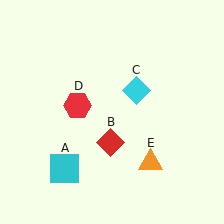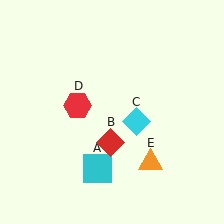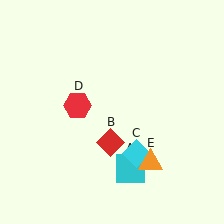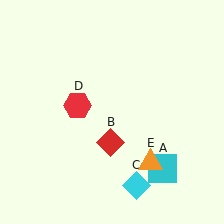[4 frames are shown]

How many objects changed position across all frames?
2 objects changed position: cyan square (object A), cyan diamond (object C).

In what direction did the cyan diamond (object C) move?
The cyan diamond (object C) moved down.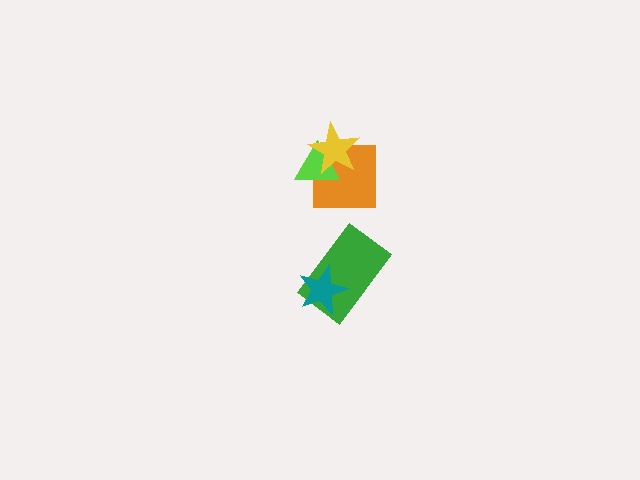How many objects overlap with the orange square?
2 objects overlap with the orange square.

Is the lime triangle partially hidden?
Yes, it is partially covered by another shape.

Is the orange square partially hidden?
Yes, it is partially covered by another shape.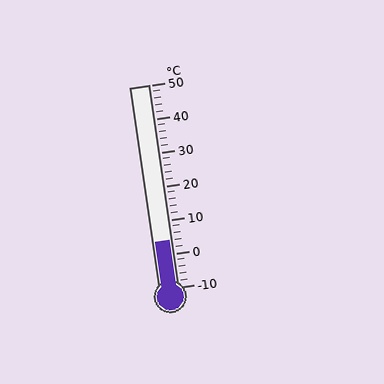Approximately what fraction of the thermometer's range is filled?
The thermometer is filled to approximately 25% of its range.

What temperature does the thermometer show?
The thermometer shows approximately 4°C.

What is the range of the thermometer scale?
The thermometer scale ranges from -10°C to 50°C.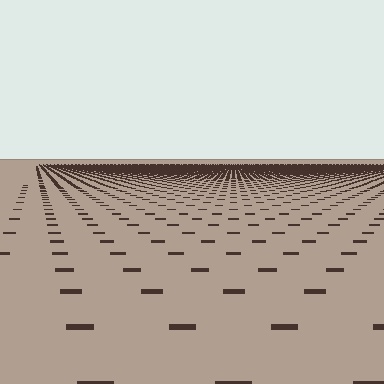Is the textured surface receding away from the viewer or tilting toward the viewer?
The surface is receding away from the viewer. Texture elements get smaller and denser toward the top.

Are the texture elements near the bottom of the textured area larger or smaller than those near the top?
Larger. Near the bottom, elements are closer to the viewer and appear at a bigger on-screen size.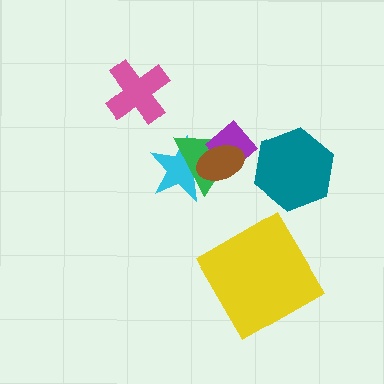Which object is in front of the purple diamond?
The brown ellipse is in front of the purple diamond.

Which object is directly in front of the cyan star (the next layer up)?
The green triangle is directly in front of the cyan star.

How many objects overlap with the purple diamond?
2 objects overlap with the purple diamond.